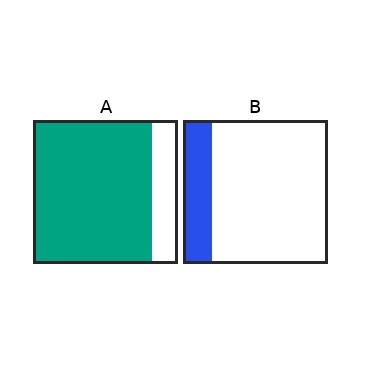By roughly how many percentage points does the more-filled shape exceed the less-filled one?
By roughly 60 percentage points (A over B).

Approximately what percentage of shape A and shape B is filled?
A is approximately 80% and B is approximately 20%.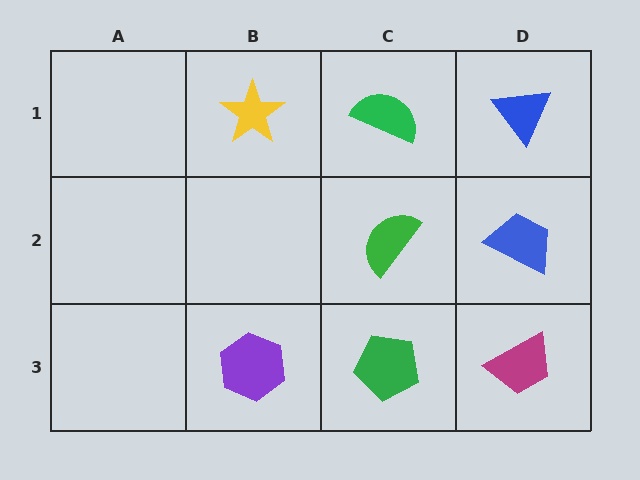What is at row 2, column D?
A blue trapezoid.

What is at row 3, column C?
A green pentagon.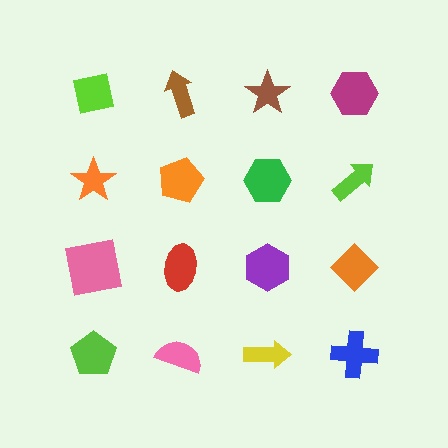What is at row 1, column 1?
A lime square.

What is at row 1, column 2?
A brown arrow.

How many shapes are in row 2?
4 shapes.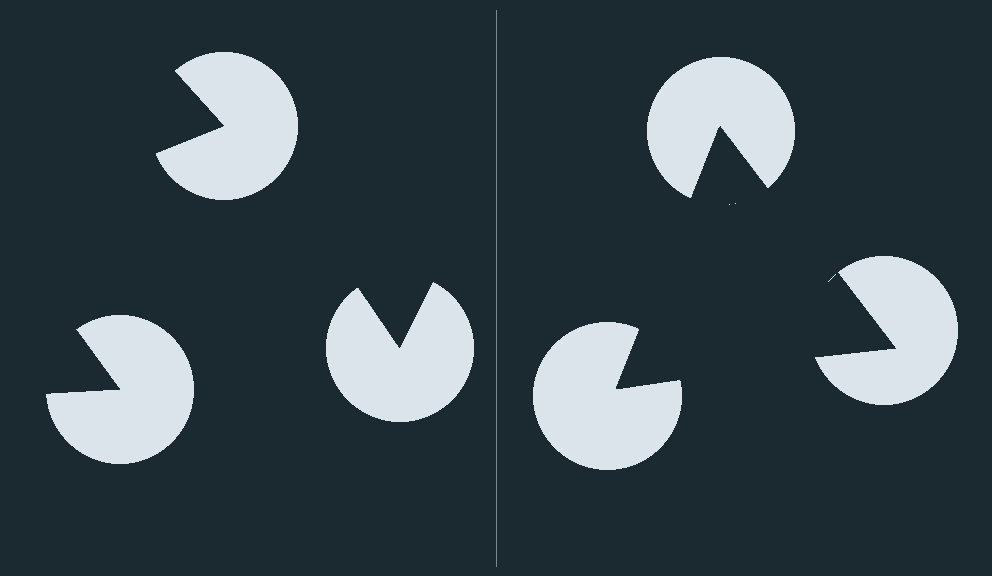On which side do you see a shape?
An illusory triangle appears on the right side. On the left side the wedge cuts are rotated, so no coherent shape forms.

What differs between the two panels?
The pac-man discs are positioned identically on both sides; only the wedge orientations differ. On the right they align to a triangle; on the left they are misaligned.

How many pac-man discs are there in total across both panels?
6 — 3 on each side.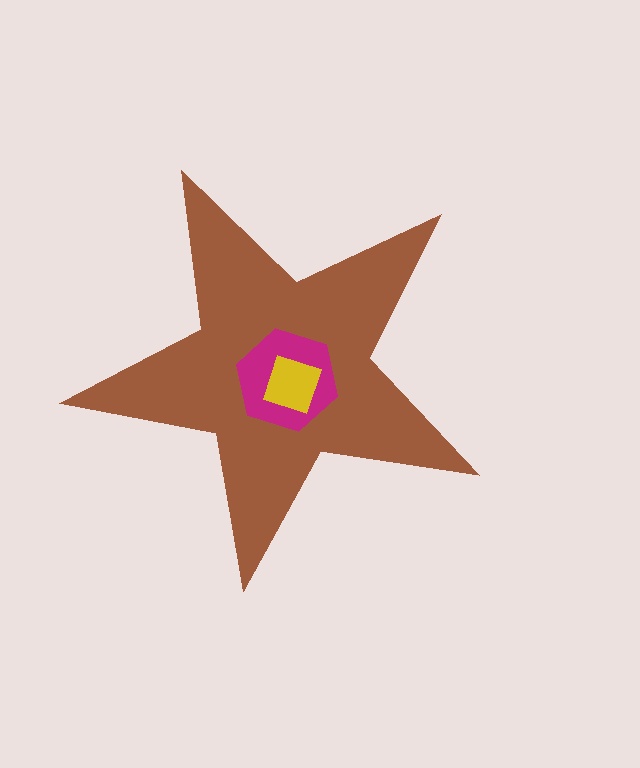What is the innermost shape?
The yellow square.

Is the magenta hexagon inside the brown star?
Yes.